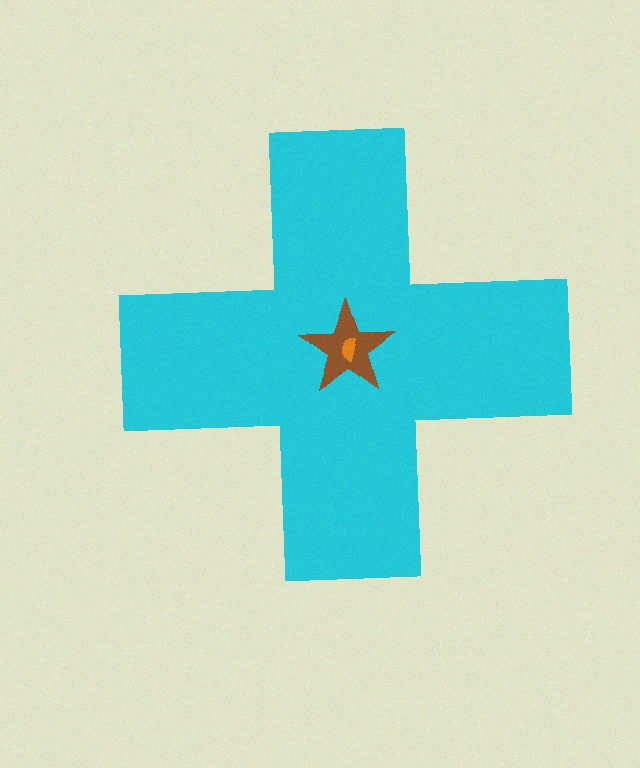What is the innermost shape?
The orange semicircle.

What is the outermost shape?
The cyan cross.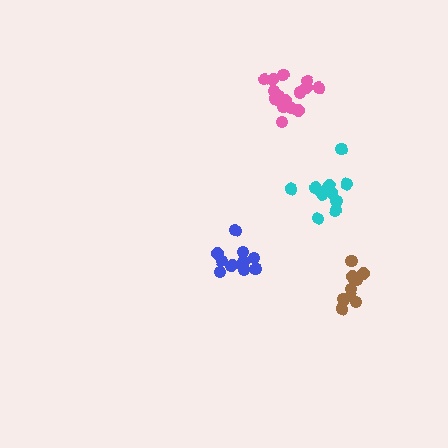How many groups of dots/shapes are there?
There are 4 groups.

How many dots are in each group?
Group 1: 10 dots, Group 2: 11 dots, Group 3: 11 dots, Group 4: 16 dots (48 total).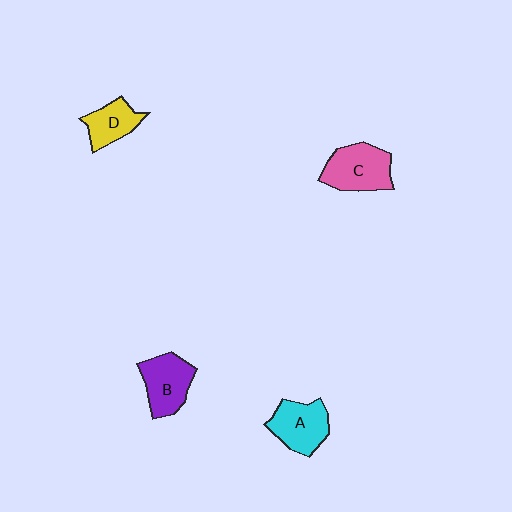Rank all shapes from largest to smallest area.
From largest to smallest: C (pink), B (purple), A (cyan), D (yellow).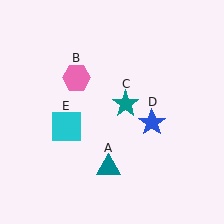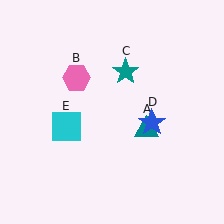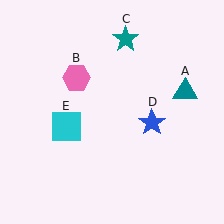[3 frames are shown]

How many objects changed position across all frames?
2 objects changed position: teal triangle (object A), teal star (object C).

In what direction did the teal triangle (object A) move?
The teal triangle (object A) moved up and to the right.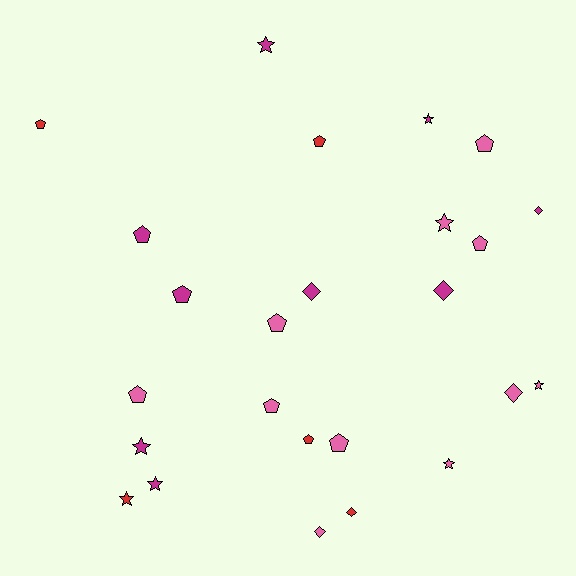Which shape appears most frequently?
Pentagon, with 11 objects.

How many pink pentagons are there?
There are 6 pink pentagons.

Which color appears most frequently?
Pink, with 11 objects.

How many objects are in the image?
There are 25 objects.